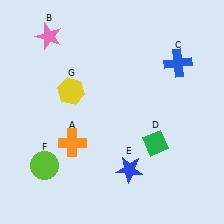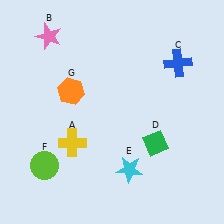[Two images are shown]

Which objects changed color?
A changed from orange to yellow. E changed from blue to cyan. G changed from yellow to orange.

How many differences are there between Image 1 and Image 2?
There are 3 differences between the two images.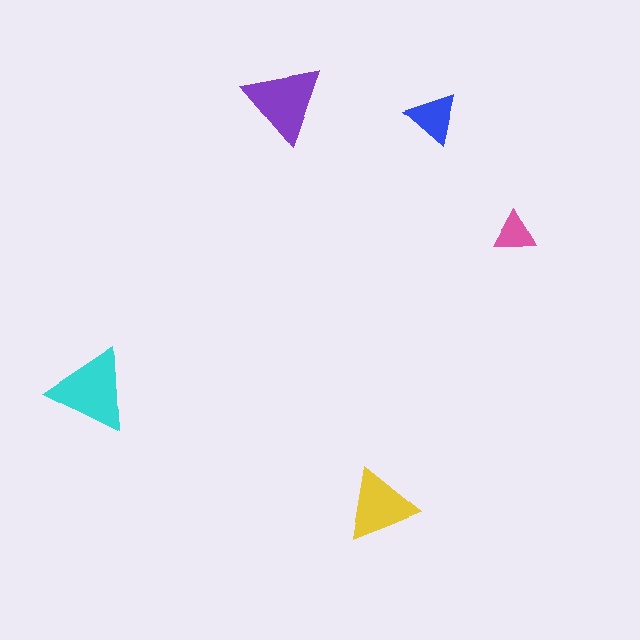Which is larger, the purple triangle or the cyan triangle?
The cyan one.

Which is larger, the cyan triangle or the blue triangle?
The cyan one.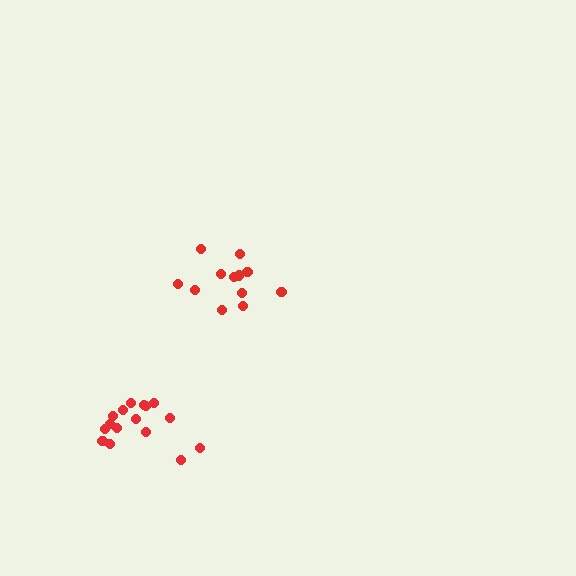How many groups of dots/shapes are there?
There are 2 groups.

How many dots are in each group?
Group 1: 16 dots, Group 2: 12 dots (28 total).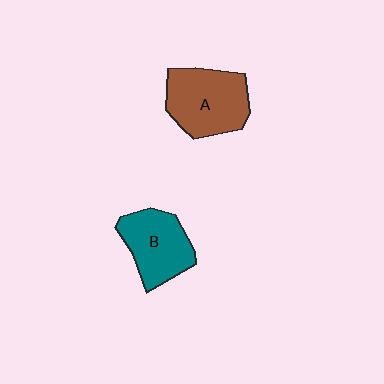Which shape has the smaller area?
Shape B (teal).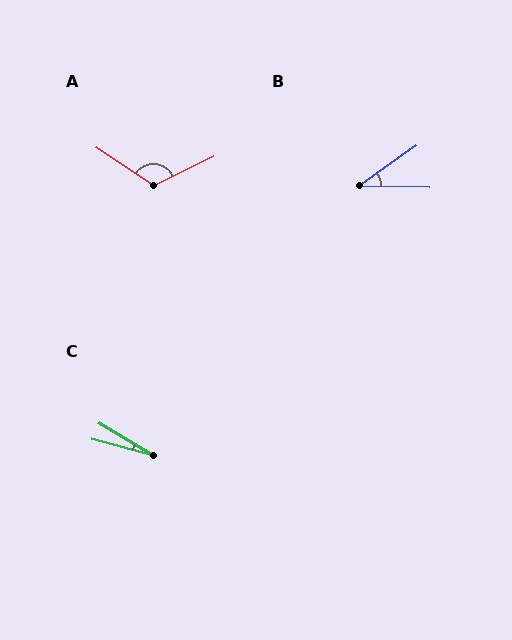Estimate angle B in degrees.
Approximately 37 degrees.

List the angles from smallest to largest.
C (16°), B (37°), A (121°).